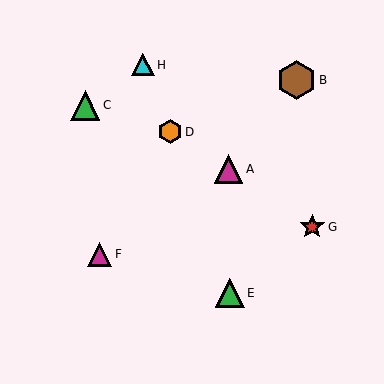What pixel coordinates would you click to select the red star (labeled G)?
Click at (312, 227) to select the red star G.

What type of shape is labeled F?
Shape F is a magenta triangle.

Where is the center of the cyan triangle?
The center of the cyan triangle is at (143, 65).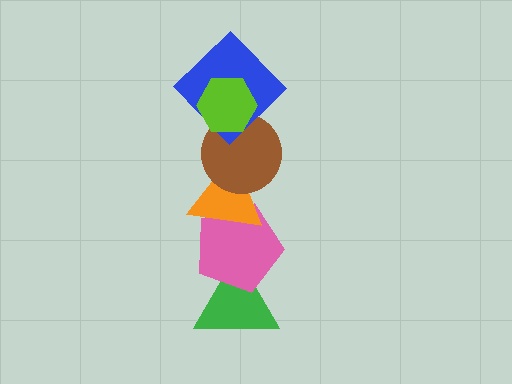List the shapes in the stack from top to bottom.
From top to bottom: the lime hexagon, the blue diamond, the brown circle, the orange triangle, the pink pentagon, the green triangle.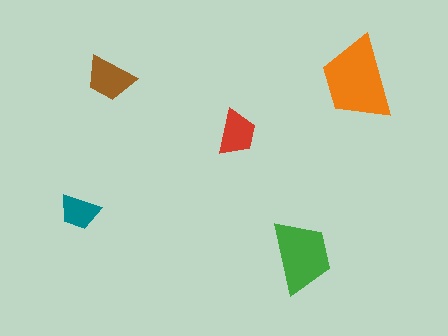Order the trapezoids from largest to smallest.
the orange one, the green one, the brown one, the red one, the teal one.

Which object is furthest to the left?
The teal trapezoid is leftmost.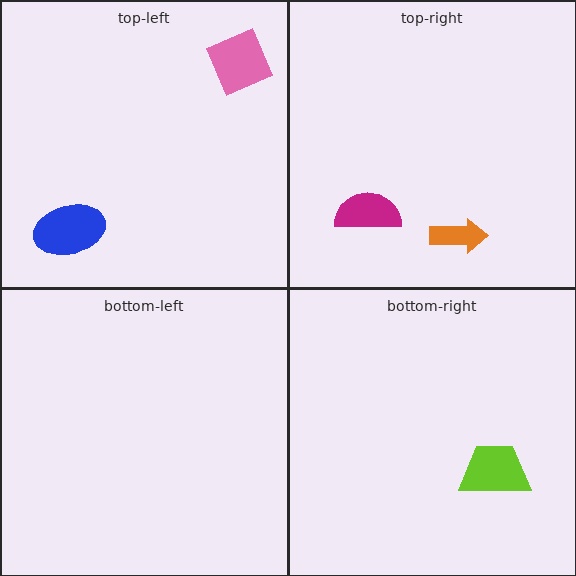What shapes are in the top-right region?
The magenta semicircle, the orange arrow.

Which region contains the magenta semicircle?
The top-right region.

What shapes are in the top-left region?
The blue ellipse, the pink diamond.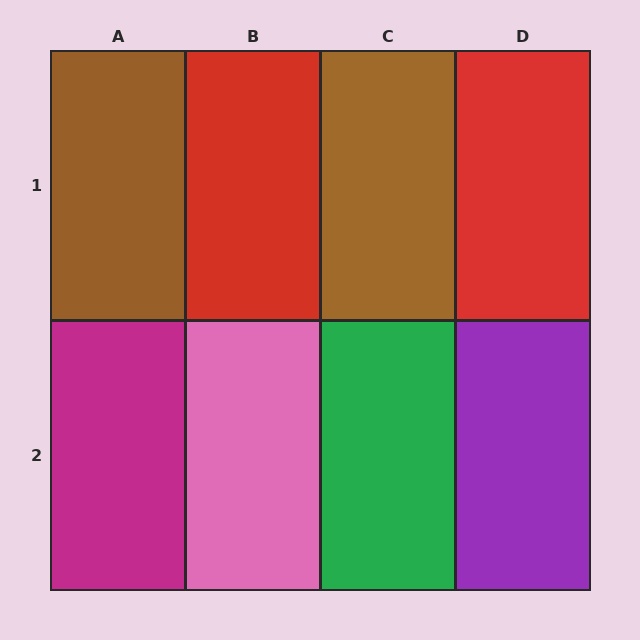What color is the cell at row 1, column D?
Red.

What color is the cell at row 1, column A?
Brown.